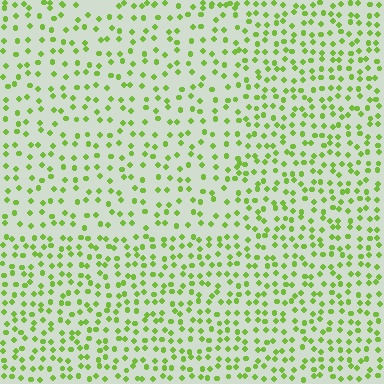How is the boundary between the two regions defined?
The boundary is defined by a change in element density (approximately 1.5x ratio). All elements are the same color, size, and shape.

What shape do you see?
I see a rectangle.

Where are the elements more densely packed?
The elements are more densely packed outside the rectangle boundary.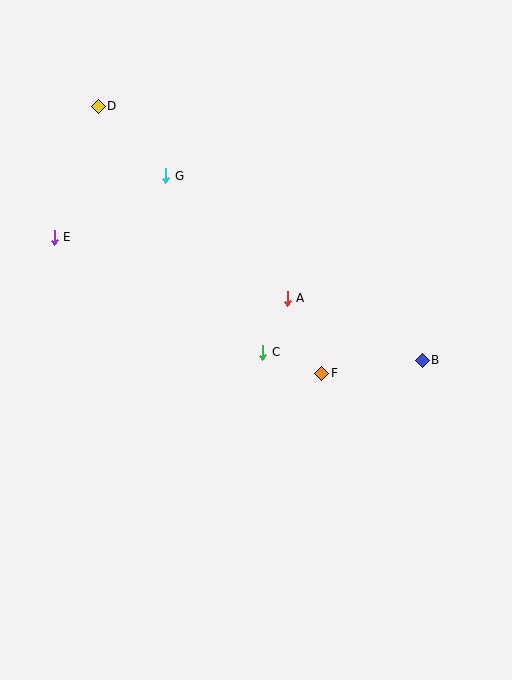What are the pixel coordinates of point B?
Point B is at (422, 360).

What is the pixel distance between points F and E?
The distance between F and E is 300 pixels.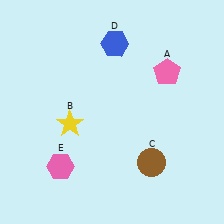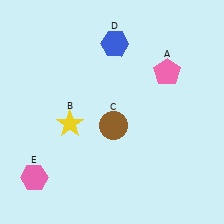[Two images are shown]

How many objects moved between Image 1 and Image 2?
2 objects moved between the two images.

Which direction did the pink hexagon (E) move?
The pink hexagon (E) moved left.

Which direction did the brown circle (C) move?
The brown circle (C) moved left.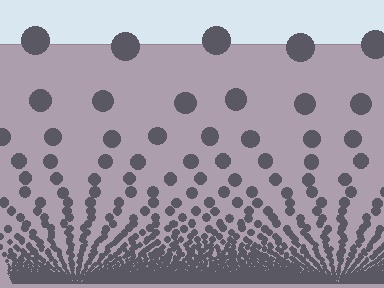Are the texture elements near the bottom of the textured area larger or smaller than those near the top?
Smaller. The gradient is inverted — elements near the bottom are smaller and denser.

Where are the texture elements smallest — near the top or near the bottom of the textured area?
Near the bottom.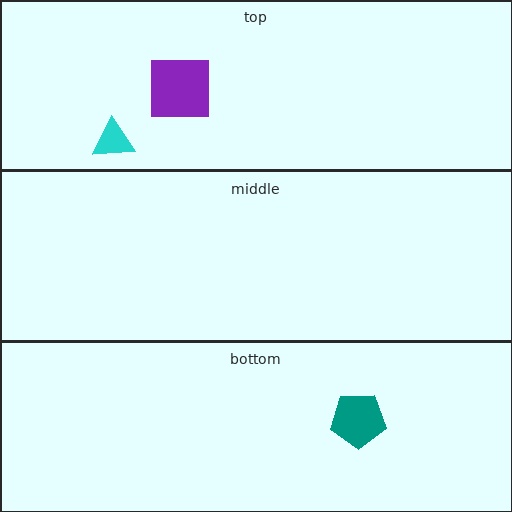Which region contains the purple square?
The top region.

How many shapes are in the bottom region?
1.